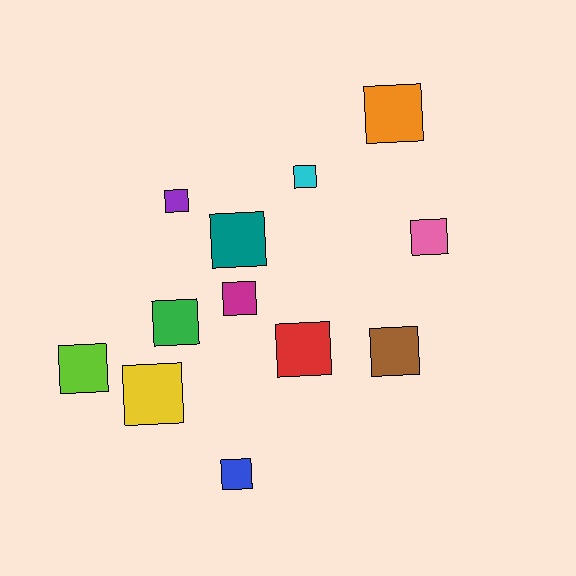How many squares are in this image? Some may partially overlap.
There are 12 squares.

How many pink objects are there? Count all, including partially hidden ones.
There is 1 pink object.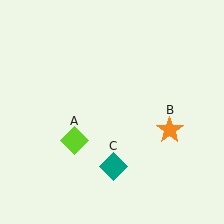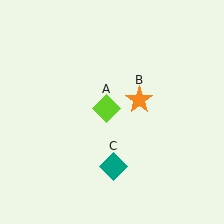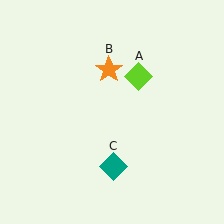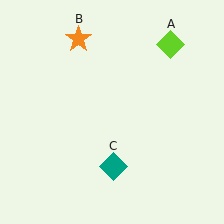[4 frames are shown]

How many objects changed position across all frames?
2 objects changed position: lime diamond (object A), orange star (object B).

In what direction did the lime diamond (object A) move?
The lime diamond (object A) moved up and to the right.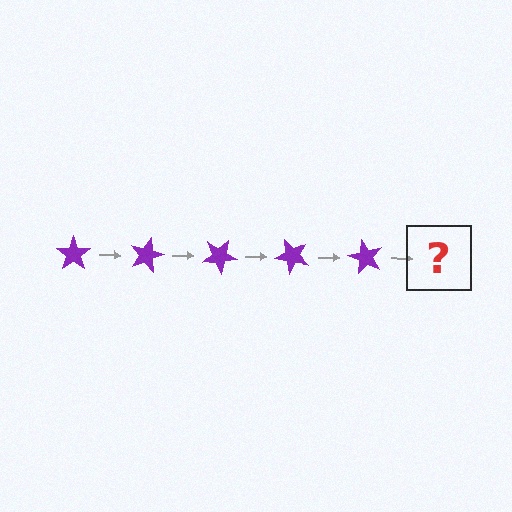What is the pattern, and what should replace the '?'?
The pattern is that the star rotates 15 degrees each step. The '?' should be a purple star rotated 75 degrees.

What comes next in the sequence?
The next element should be a purple star rotated 75 degrees.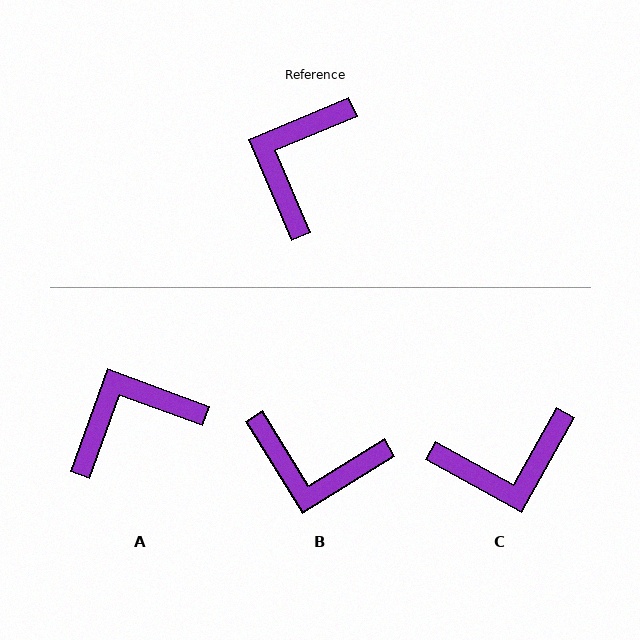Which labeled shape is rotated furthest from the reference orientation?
C, about 128 degrees away.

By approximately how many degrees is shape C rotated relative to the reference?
Approximately 128 degrees counter-clockwise.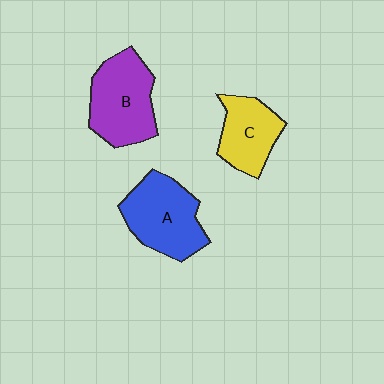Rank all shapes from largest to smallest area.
From largest to smallest: B (purple), A (blue), C (yellow).